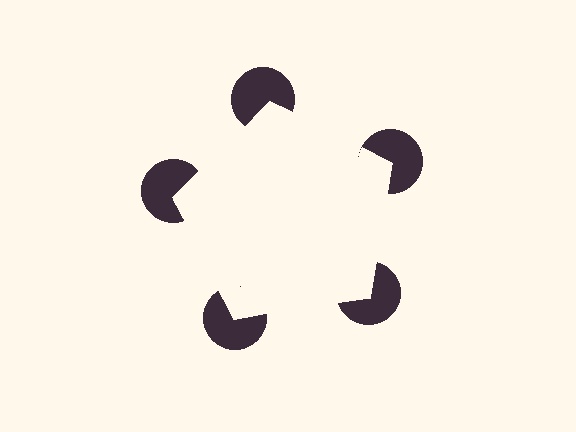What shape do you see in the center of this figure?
An illusory pentagon — its edges are inferred from the aligned wedge cuts in the pac-man discs, not physically drawn.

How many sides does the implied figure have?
5 sides.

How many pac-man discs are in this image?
There are 5 — one at each vertex of the illusory pentagon.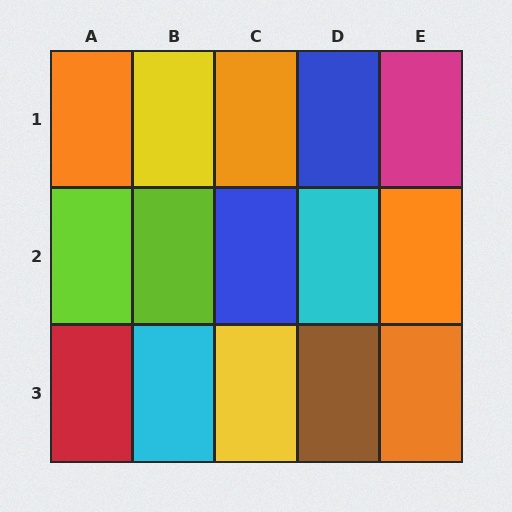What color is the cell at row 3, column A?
Red.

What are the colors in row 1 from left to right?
Orange, yellow, orange, blue, magenta.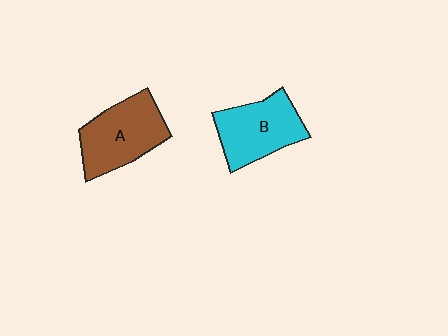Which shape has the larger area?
Shape A (brown).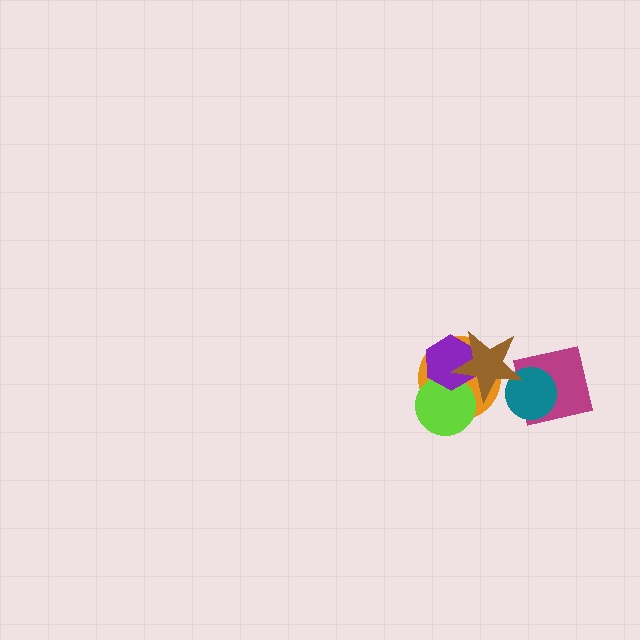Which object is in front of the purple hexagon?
The brown star is in front of the purple hexagon.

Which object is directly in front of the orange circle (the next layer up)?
The lime circle is directly in front of the orange circle.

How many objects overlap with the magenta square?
2 objects overlap with the magenta square.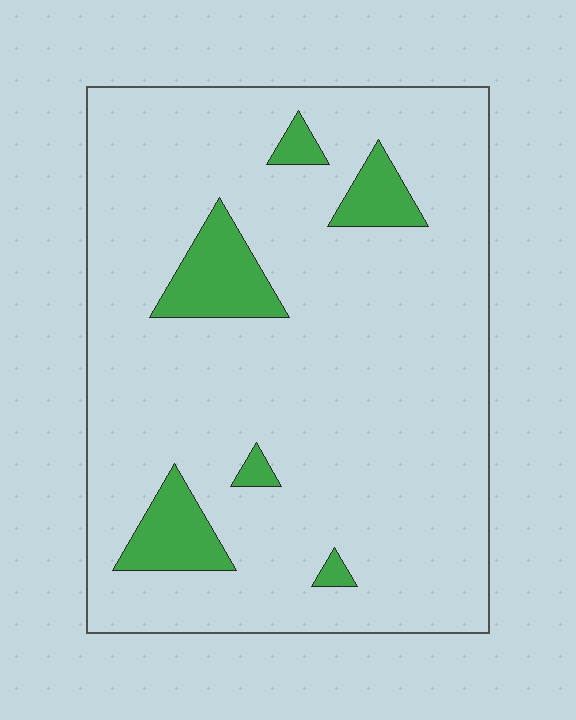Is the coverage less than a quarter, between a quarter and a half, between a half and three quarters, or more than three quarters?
Less than a quarter.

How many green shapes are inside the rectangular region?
6.